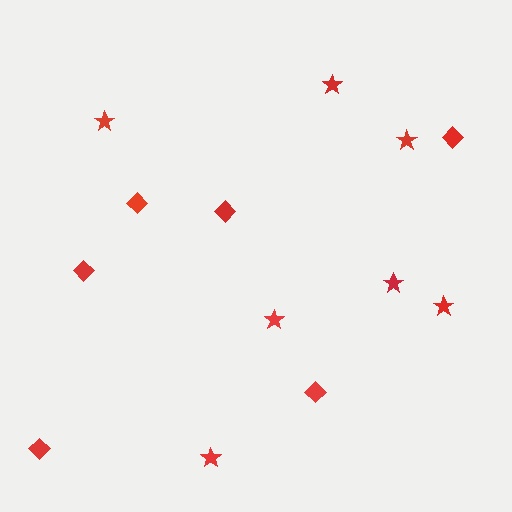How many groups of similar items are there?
There are 2 groups: one group of diamonds (6) and one group of stars (7).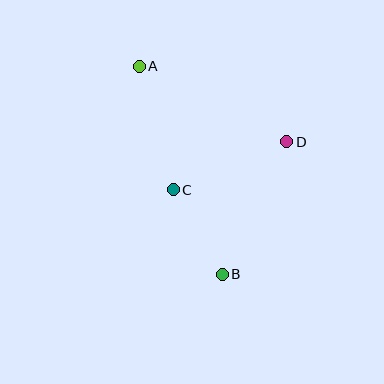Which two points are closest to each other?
Points B and C are closest to each other.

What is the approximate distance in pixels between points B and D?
The distance between B and D is approximately 147 pixels.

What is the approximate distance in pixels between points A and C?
The distance between A and C is approximately 128 pixels.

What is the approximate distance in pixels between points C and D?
The distance between C and D is approximately 123 pixels.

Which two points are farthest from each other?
Points A and B are farthest from each other.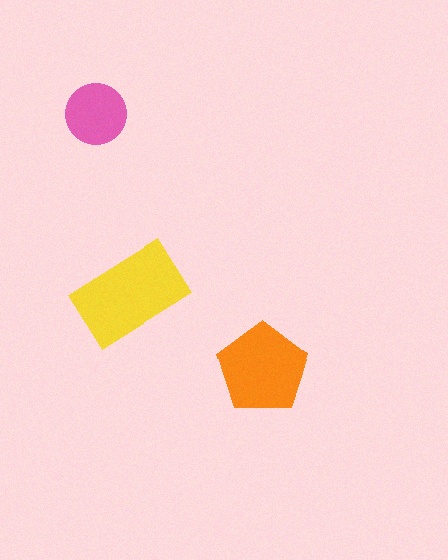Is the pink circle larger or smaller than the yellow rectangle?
Smaller.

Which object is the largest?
The yellow rectangle.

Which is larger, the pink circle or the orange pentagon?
The orange pentagon.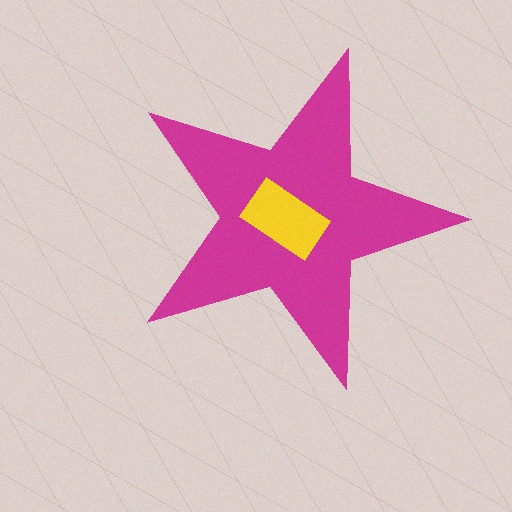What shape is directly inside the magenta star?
The yellow rectangle.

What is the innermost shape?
The yellow rectangle.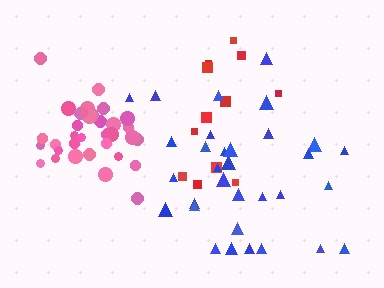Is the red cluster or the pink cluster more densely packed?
Pink.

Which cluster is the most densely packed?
Pink.